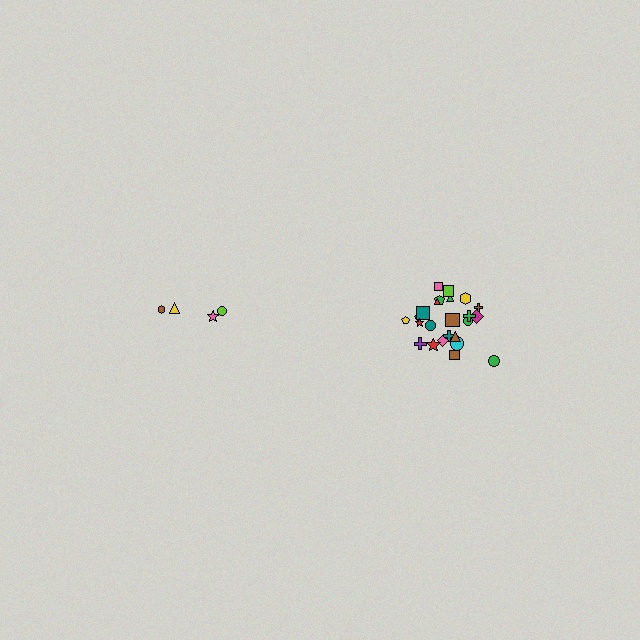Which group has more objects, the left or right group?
The right group.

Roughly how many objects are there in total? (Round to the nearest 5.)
Roughly 30 objects in total.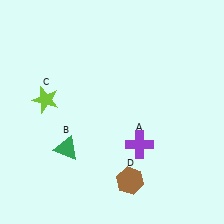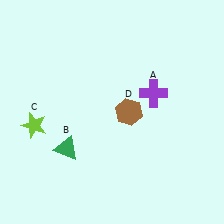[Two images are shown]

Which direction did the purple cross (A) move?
The purple cross (A) moved up.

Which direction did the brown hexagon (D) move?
The brown hexagon (D) moved up.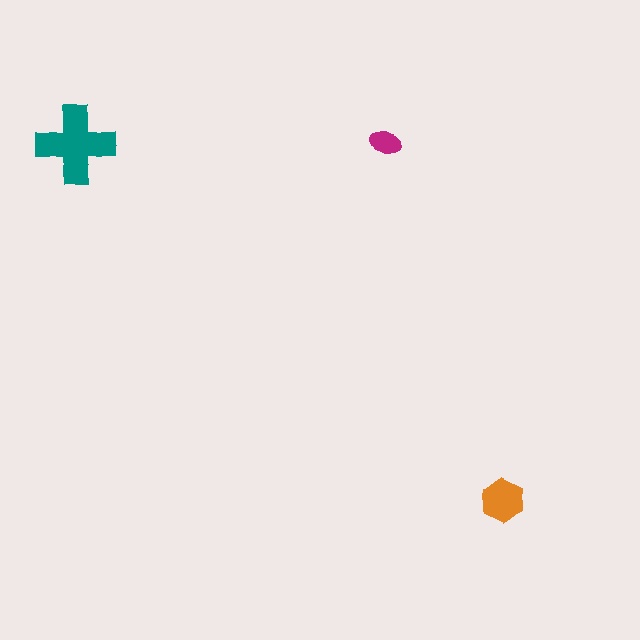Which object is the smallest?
The magenta ellipse.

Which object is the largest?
The teal cross.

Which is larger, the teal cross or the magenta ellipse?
The teal cross.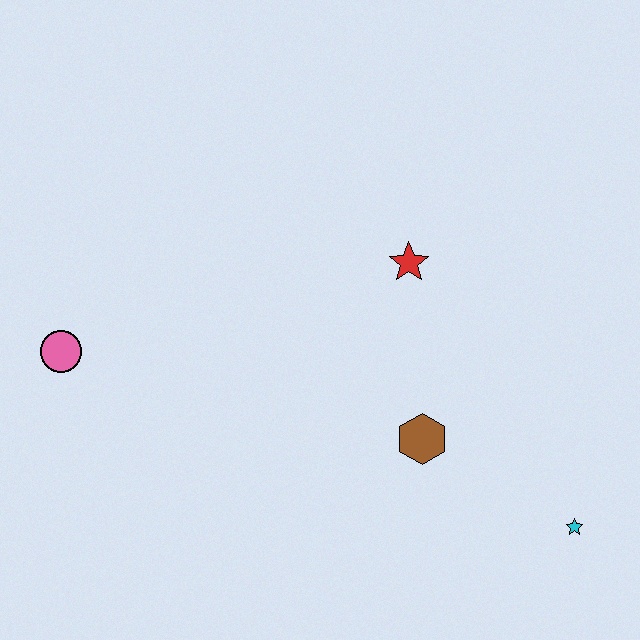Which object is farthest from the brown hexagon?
The pink circle is farthest from the brown hexagon.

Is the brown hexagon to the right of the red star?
Yes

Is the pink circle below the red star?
Yes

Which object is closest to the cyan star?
The brown hexagon is closest to the cyan star.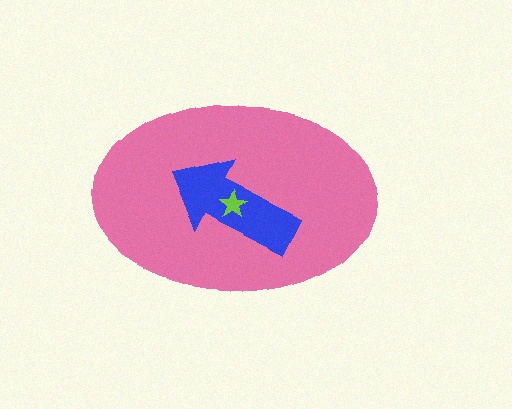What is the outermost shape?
The pink ellipse.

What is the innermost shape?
The lime star.